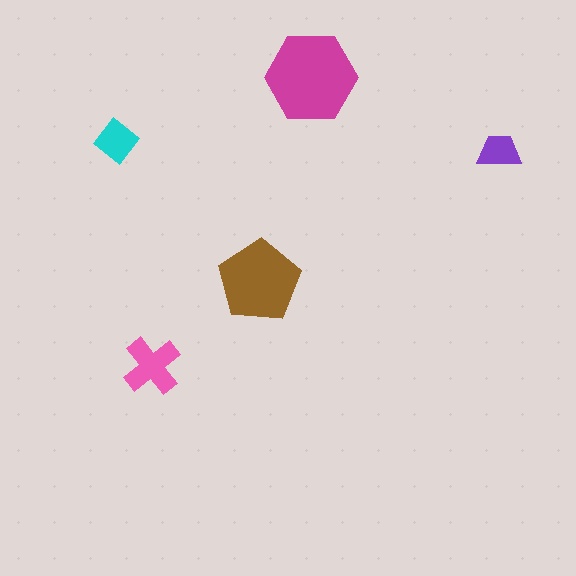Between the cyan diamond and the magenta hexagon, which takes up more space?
The magenta hexagon.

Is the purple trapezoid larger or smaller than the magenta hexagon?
Smaller.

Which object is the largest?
The magenta hexagon.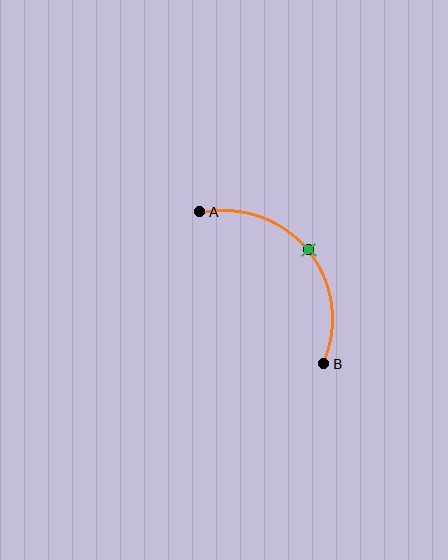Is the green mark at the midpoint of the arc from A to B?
Yes. The green mark lies on the arc at equal arc-length from both A and B — it is the arc midpoint.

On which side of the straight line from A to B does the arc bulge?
The arc bulges above and to the right of the straight line connecting A and B.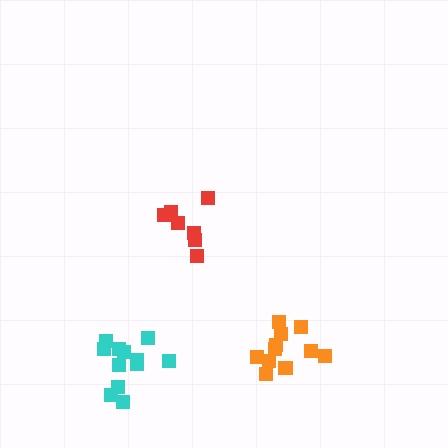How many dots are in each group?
Group 1: 7 dots, Group 2: 12 dots, Group 3: 12 dots (31 total).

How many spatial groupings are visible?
There are 3 spatial groupings.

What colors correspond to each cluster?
The clusters are colored: red, cyan, orange.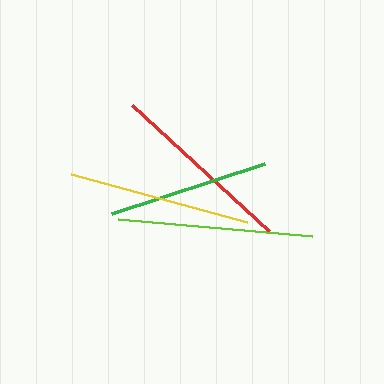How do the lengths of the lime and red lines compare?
The lime and red lines are approximately the same length.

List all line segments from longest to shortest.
From longest to shortest: lime, red, yellow, green.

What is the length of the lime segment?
The lime segment is approximately 195 pixels long.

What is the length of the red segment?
The red segment is approximately 186 pixels long.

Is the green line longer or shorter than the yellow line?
The yellow line is longer than the green line.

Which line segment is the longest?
The lime line is the longest at approximately 195 pixels.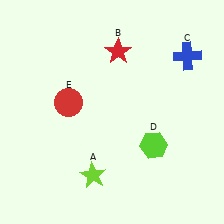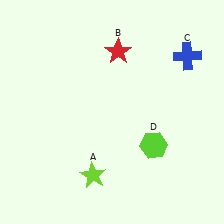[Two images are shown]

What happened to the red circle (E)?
The red circle (E) was removed in Image 2. It was in the top-left area of Image 1.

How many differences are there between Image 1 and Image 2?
There is 1 difference between the two images.